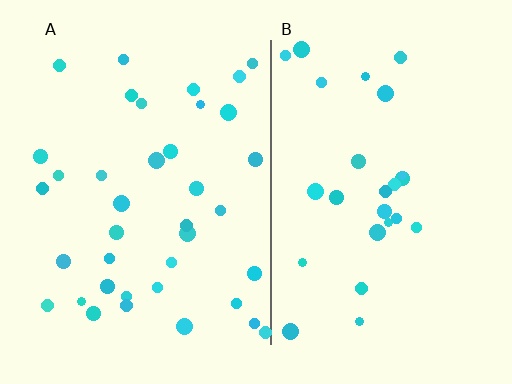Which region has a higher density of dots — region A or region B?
A (the left).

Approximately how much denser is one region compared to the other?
Approximately 1.5× — region A over region B.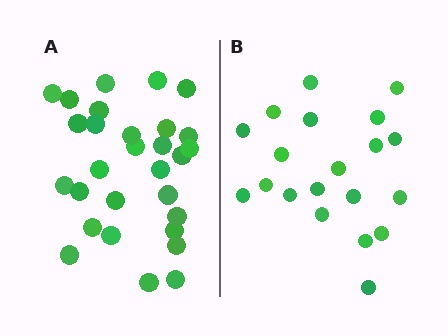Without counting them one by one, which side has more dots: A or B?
Region A (the left region) has more dots.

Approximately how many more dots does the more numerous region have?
Region A has roughly 8 or so more dots than region B.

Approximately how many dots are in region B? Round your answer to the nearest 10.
About 20 dots.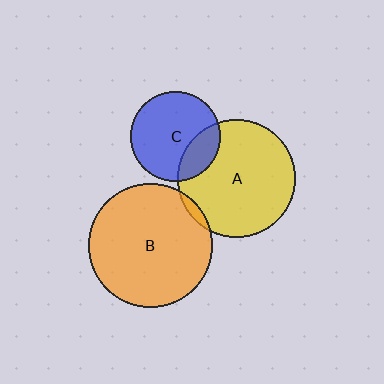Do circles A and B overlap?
Yes.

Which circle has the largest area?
Circle B (orange).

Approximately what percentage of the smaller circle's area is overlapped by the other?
Approximately 5%.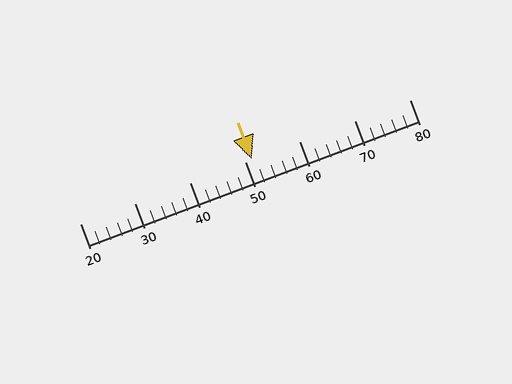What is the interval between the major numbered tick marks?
The major tick marks are spaced 10 units apart.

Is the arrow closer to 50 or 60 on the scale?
The arrow is closer to 50.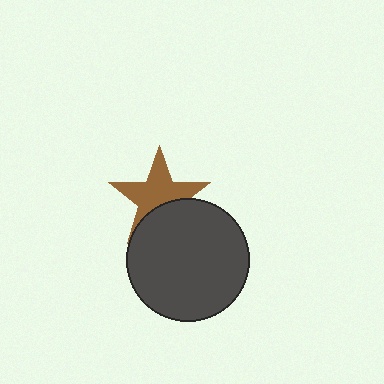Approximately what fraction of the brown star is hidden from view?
Roughly 34% of the brown star is hidden behind the dark gray circle.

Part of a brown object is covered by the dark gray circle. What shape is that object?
It is a star.